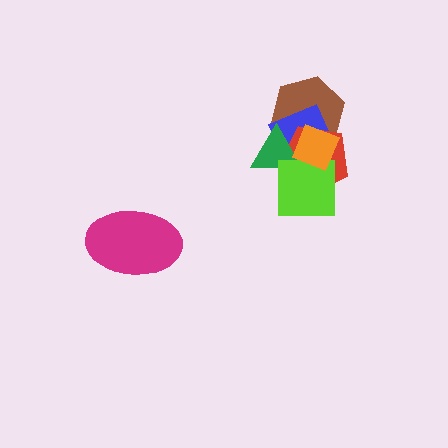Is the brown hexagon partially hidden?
Yes, it is partially covered by another shape.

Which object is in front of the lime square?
The orange diamond is in front of the lime square.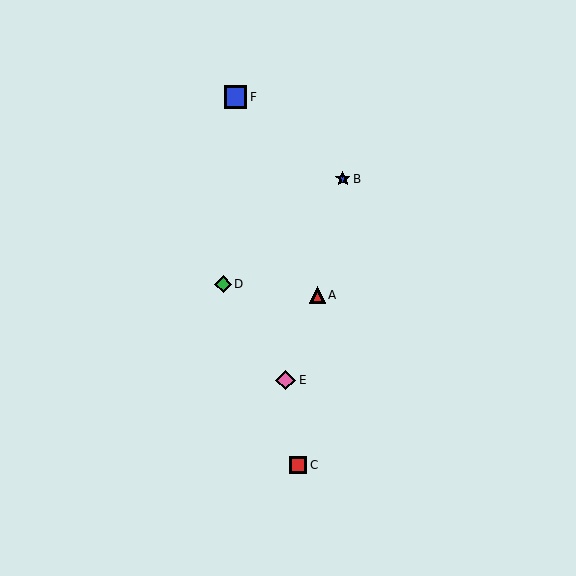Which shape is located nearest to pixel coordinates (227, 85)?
The blue square (labeled F) at (236, 97) is nearest to that location.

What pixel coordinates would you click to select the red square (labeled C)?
Click at (298, 465) to select the red square C.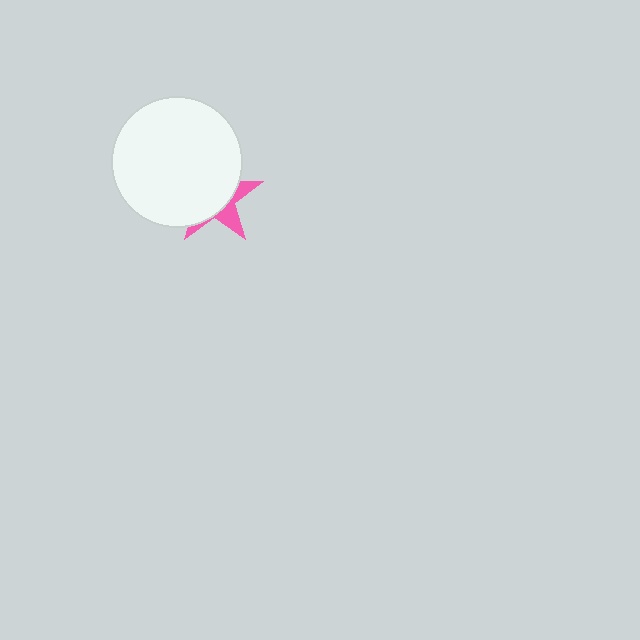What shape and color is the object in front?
The object in front is a white circle.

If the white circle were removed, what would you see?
You would see the complete pink star.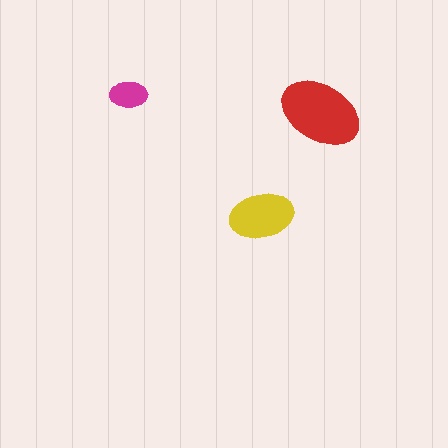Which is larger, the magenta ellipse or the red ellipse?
The red one.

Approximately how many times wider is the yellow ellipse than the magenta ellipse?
About 1.5 times wider.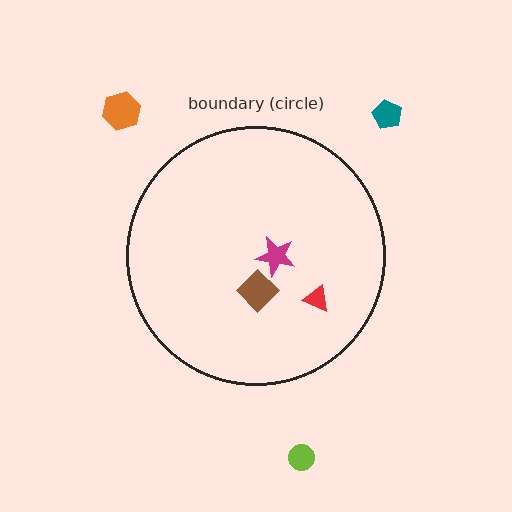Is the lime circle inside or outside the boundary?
Outside.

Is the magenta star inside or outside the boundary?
Inside.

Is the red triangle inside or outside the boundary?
Inside.